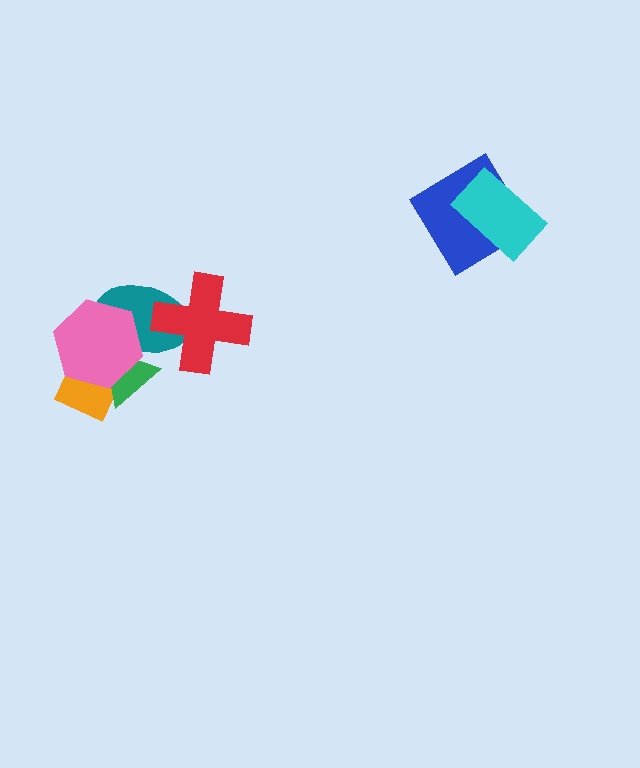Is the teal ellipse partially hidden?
Yes, it is partially covered by another shape.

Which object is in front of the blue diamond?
The cyan rectangle is in front of the blue diamond.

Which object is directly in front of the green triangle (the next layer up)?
The teal ellipse is directly in front of the green triangle.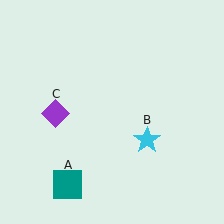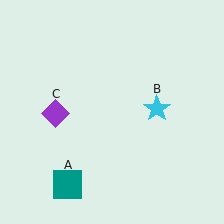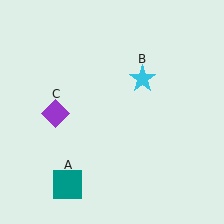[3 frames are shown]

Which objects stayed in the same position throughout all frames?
Teal square (object A) and purple diamond (object C) remained stationary.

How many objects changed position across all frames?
1 object changed position: cyan star (object B).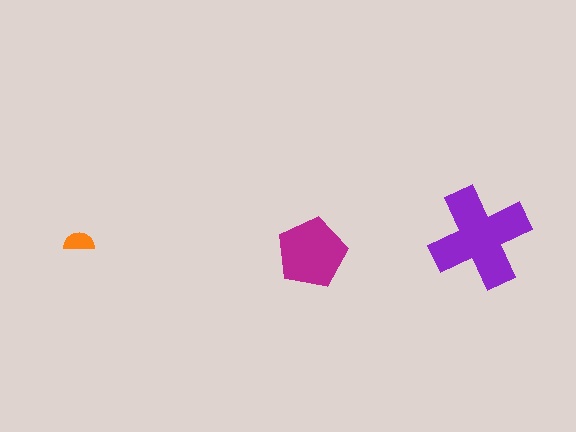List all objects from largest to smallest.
The purple cross, the magenta pentagon, the orange semicircle.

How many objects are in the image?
There are 3 objects in the image.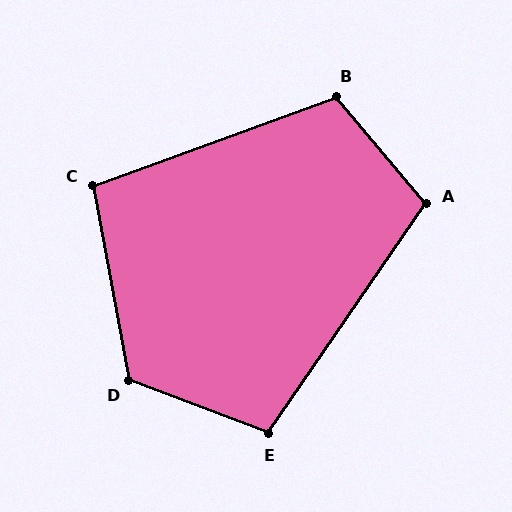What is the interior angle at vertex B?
Approximately 110 degrees (obtuse).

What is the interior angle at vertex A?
Approximately 105 degrees (obtuse).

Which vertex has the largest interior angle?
D, at approximately 121 degrees.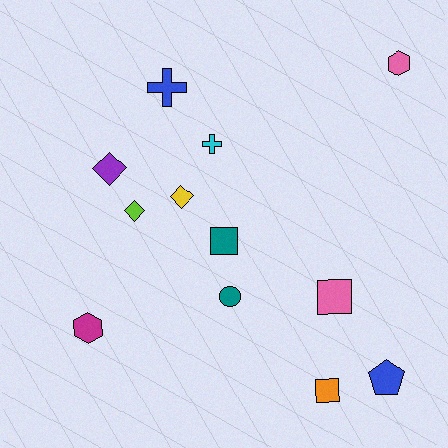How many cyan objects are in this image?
There is 1 cyan object.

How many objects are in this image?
There are 12 objects.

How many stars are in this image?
There are no stars.